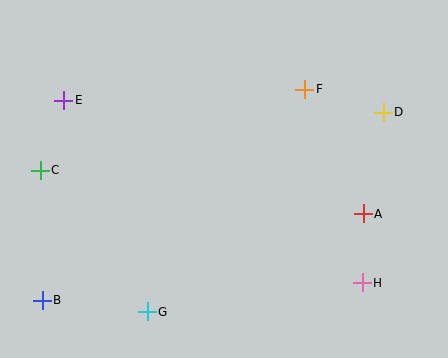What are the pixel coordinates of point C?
Point C is at (40, 170).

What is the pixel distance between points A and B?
The distance between A and B is 333 pixels.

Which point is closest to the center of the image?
Point F at (305, 89) is closest to the center.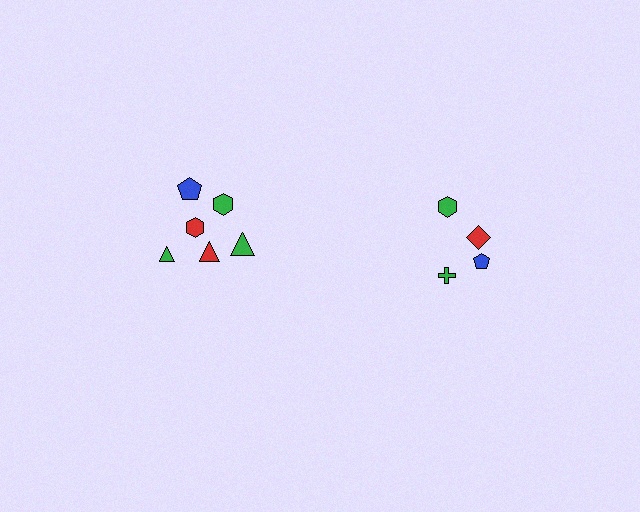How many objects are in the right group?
There are 4 objects.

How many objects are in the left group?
There are 6 objects.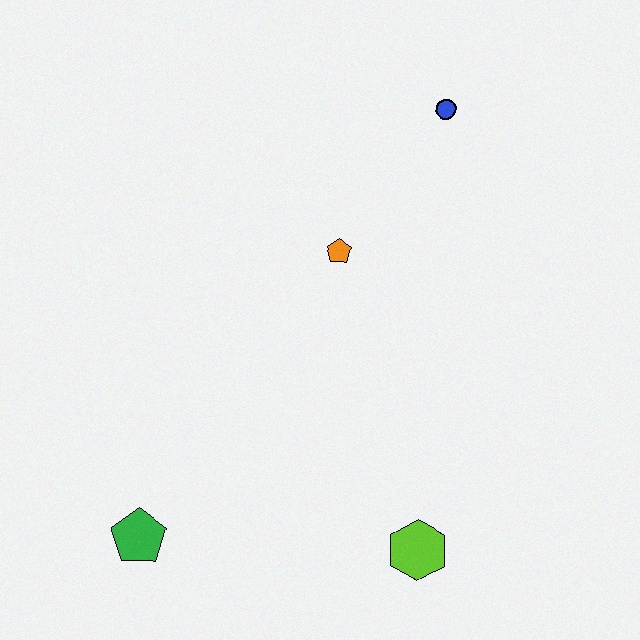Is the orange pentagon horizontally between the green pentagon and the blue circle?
Yes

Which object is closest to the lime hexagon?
The green pentagon is closest to the lime hexagon.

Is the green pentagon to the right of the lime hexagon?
No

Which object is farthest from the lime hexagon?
The blue circle is farthest from the lime hexagon.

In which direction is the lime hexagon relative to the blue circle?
The lime hexagon is below the blue circle.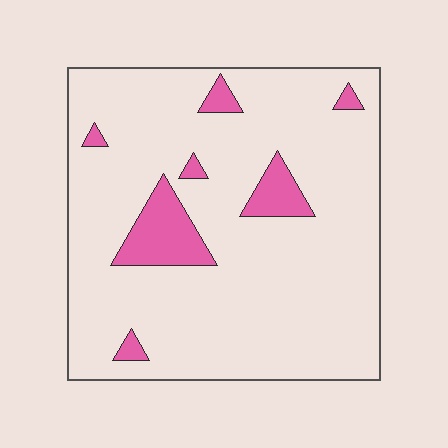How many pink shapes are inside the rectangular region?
7.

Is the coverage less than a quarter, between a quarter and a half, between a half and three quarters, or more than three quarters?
Less than a quarter.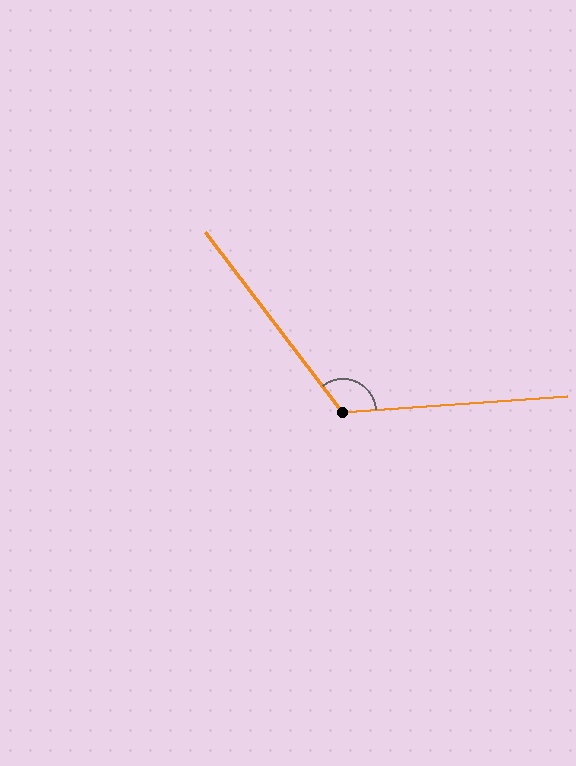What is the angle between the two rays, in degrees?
Approximately 123 degrees.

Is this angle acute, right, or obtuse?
It is obtuse.